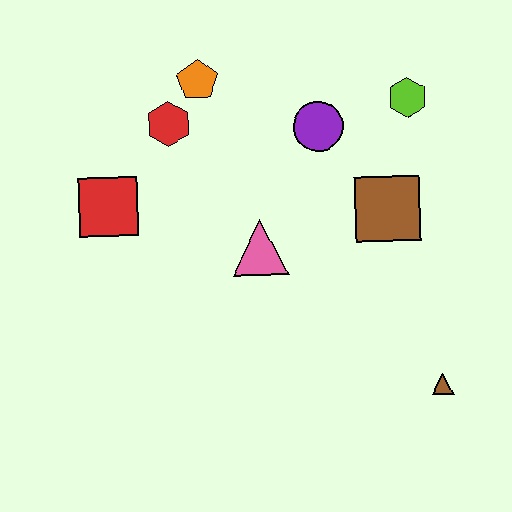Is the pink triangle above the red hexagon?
No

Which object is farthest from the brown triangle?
The orange pentagon is farthest from the brown triangle.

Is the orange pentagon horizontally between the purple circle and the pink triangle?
No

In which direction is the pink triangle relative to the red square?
The pink triangle is to the right of the red square.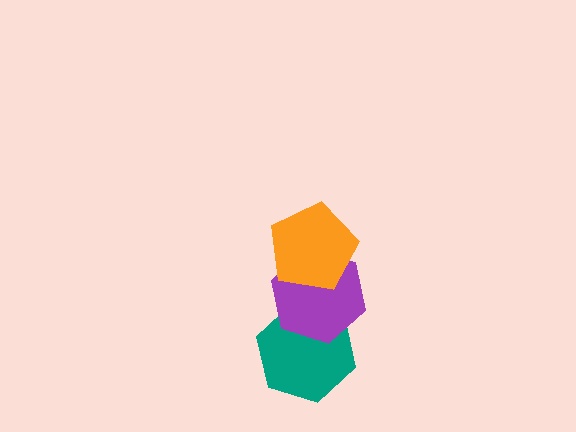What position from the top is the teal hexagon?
The teal hexagon is 3rd from the top.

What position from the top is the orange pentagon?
The orange pentagon is 1st from the top.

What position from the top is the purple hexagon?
The purple hexagon is 2nd from the top.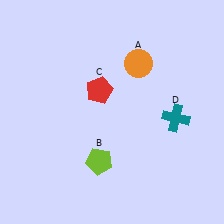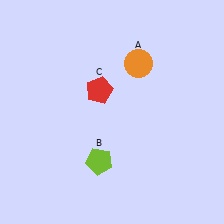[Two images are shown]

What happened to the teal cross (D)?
The teal cross (D) was removed in Image 2. It was in the bottom-right area of Image 1.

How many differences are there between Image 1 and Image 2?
There is 1 difference between the two images.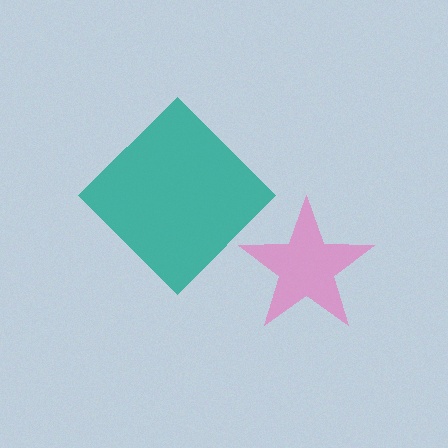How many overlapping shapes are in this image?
There are 2 overlapping shapes in the image.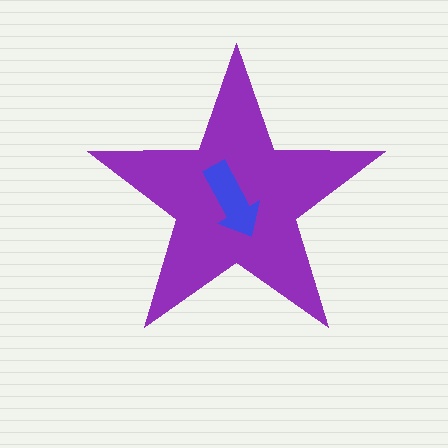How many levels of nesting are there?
2.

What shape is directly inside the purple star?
The blue arrow.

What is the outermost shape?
The purple star.